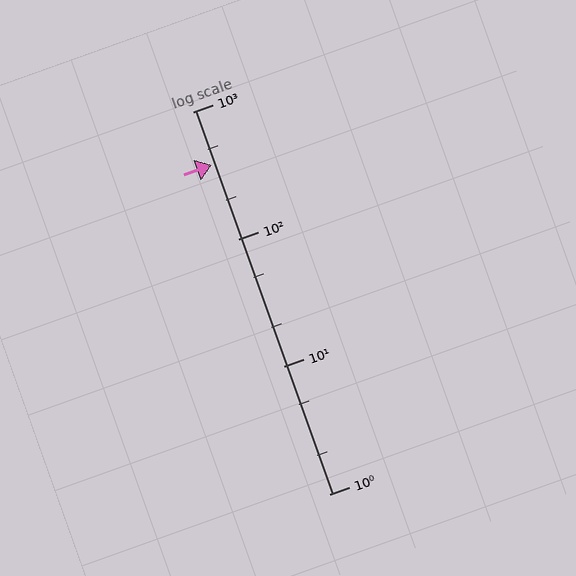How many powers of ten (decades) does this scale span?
The scale spans 3 decades, from 1 to 1000.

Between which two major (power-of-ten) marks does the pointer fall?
The pointer is between 100 and 1000.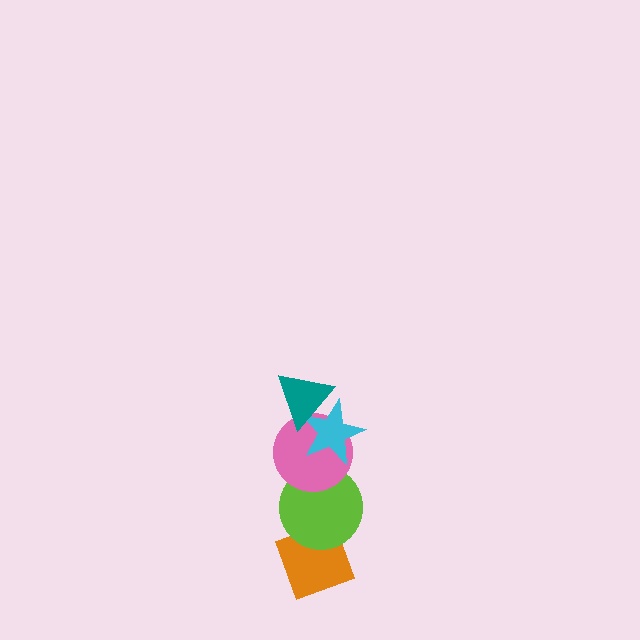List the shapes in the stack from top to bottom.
From top to bottom: the teal triangle, the cyan star, the pink circle, the lime circle, the orange diamond.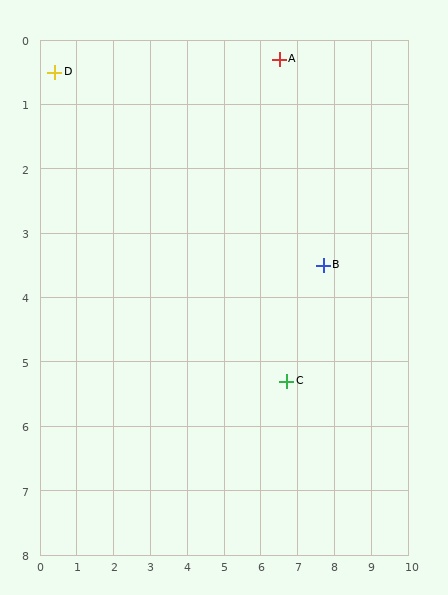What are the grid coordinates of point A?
Point A is at approximately (6.5, 0.3).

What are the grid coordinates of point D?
Point D is at approximately (0.4, 0.5).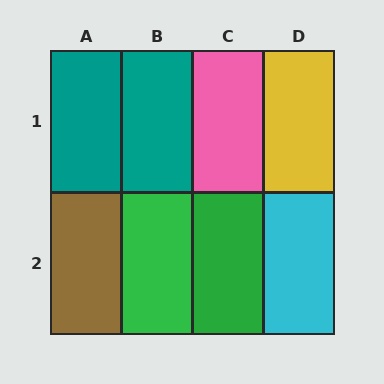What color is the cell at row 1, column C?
Pink.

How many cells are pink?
1 cell is pink.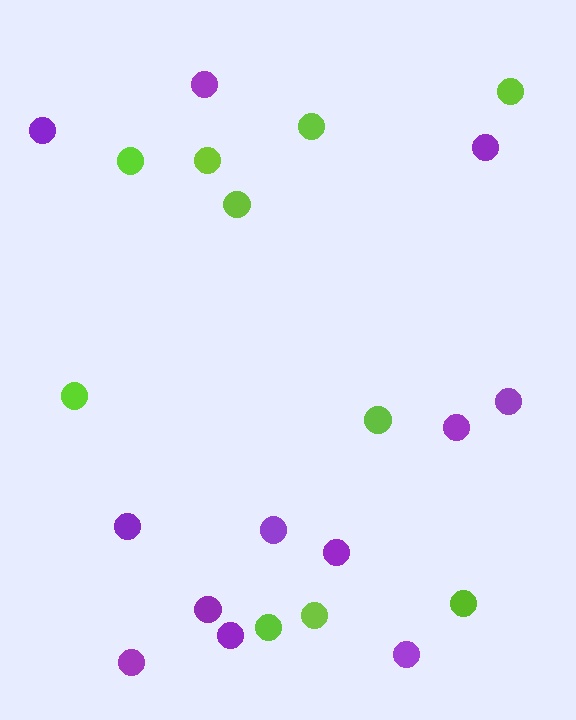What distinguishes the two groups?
There are 2 groups: one group of lime circles (10) and one group of purple circles (12).